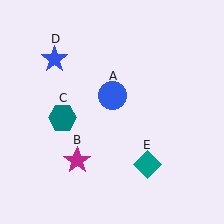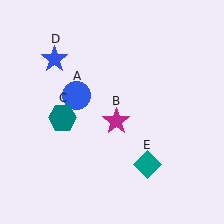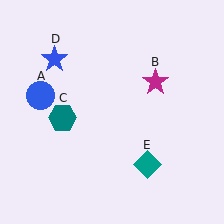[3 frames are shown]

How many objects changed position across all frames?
2 objects changed position: blue circle (object A), magenta star (object B).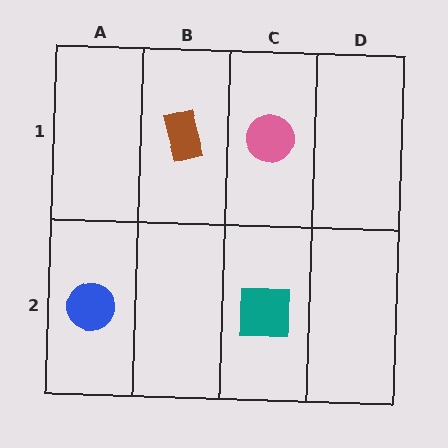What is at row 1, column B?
A brown rectangle.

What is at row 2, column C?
A teal square.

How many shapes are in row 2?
2 shapes.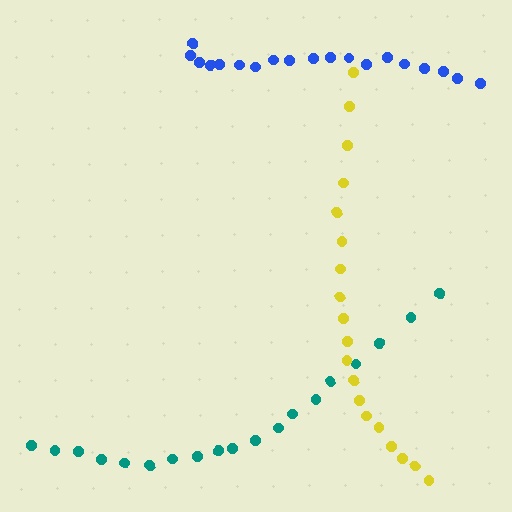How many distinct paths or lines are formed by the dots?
There are 3 distinct paths.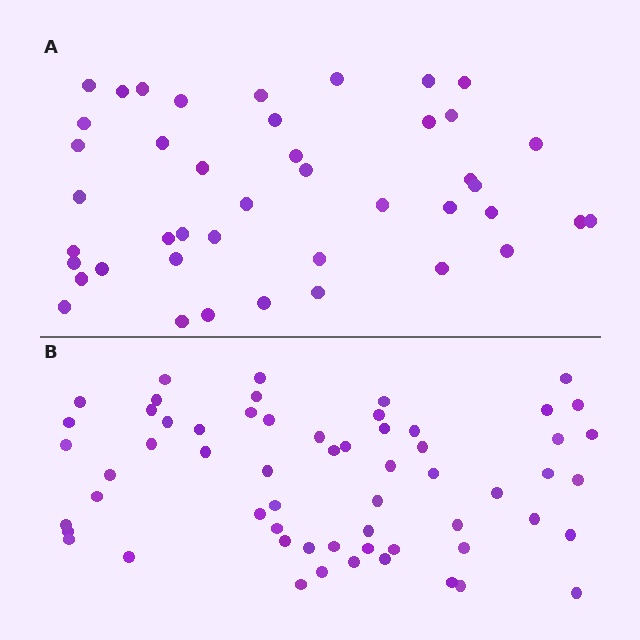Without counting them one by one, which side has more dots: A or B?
Region B (the bottom region) has more dots.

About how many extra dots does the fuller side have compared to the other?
Region B has approximately 15 more dots than region A.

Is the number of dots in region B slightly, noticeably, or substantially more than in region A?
Region B has noticeably more, but not dramatically so. The ratio is roughly 1.4 to 1.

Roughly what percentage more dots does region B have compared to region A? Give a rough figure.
About 40% more.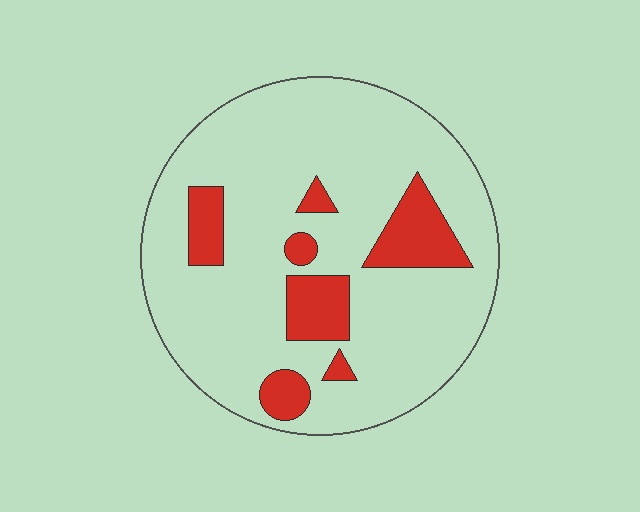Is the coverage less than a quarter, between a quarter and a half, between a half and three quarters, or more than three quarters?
Less than a quarter.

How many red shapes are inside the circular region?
7.